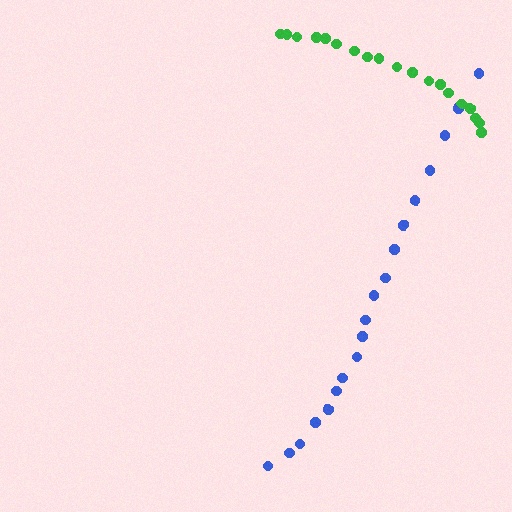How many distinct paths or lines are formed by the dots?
There are 2 distinct paths.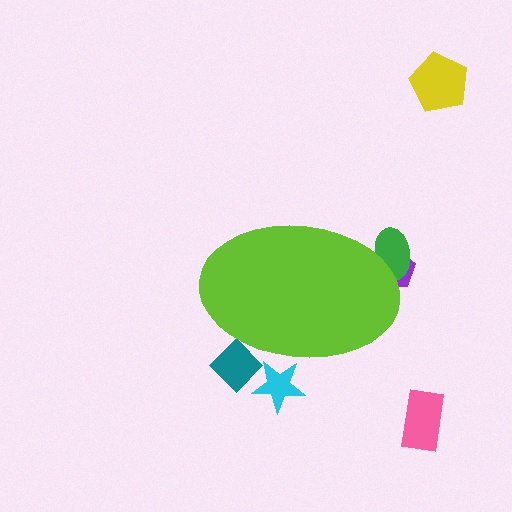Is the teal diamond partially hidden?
Yes, the teal diamond is partially hidden behind the lime ellipse.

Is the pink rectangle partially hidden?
No, the pink rectangle is fully visible.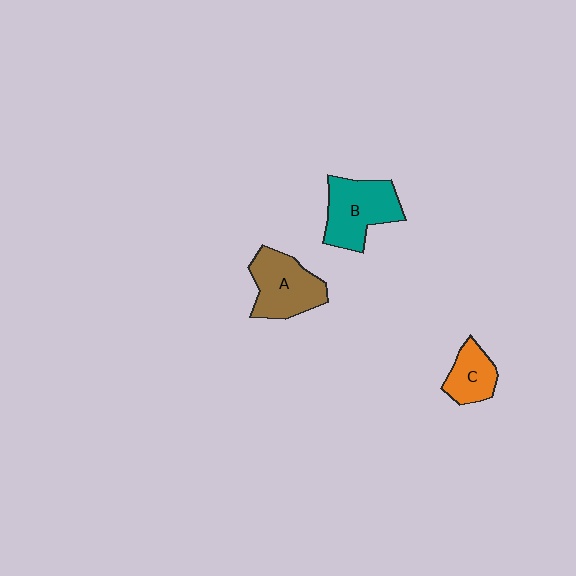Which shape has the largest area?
Shape B (teal).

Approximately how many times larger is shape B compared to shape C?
Approximately 1.7 times.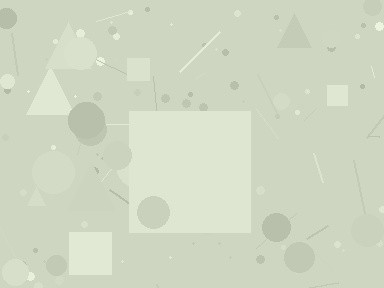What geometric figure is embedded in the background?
A square is embedded in the background.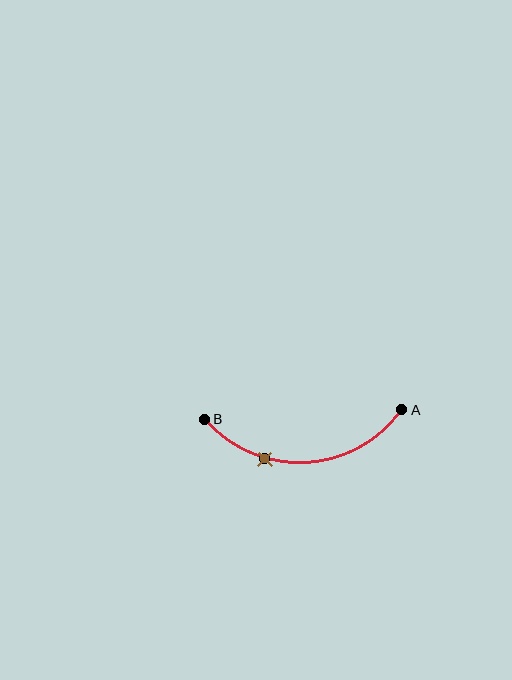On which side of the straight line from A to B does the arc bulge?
The arc bulges below the straight line connecting A and B.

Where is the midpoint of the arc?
The arc midpoint is the point on the curve farthest from the straight line joining A and B. It sits below that line.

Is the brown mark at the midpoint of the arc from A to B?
No. The brown mark lies on the arc but is closer to endpoint B. The arc midpoint would be at the point on the curve equidistant along the arc from both A and B.